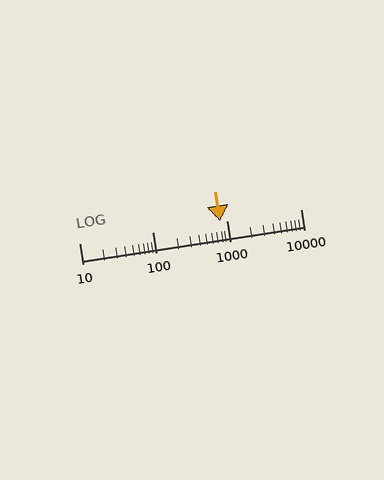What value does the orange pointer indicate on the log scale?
The pointer indicates approximately 820.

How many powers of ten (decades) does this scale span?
The scale spans 3 decades, from 10 to 10000.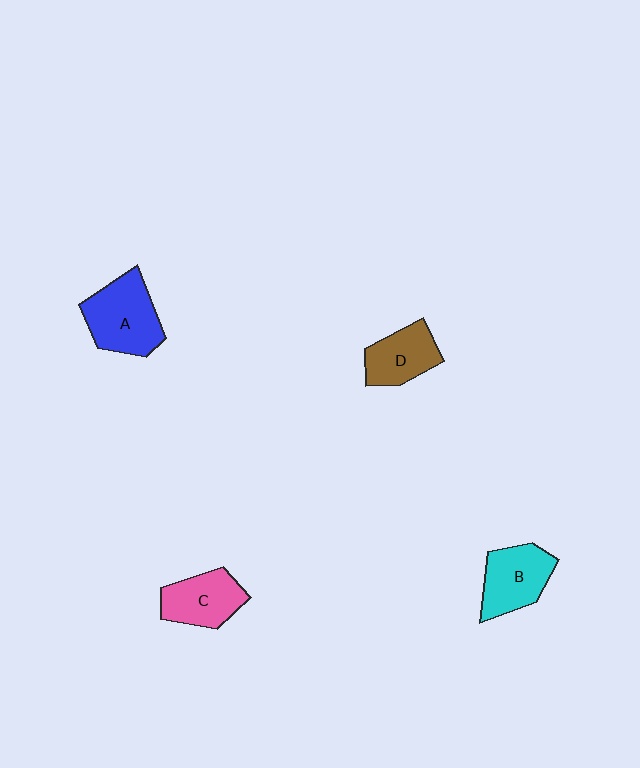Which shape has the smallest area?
Shape D (brown).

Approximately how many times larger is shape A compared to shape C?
Approximately 1.3 times.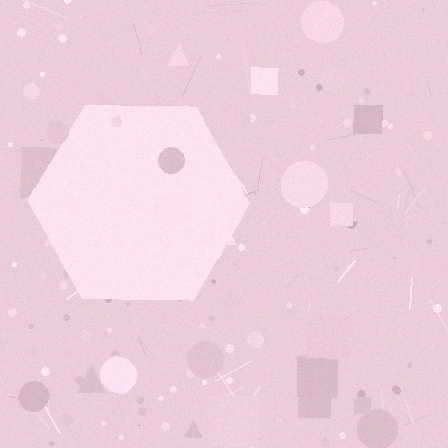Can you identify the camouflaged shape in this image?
The camouflaged shape is a hexagon.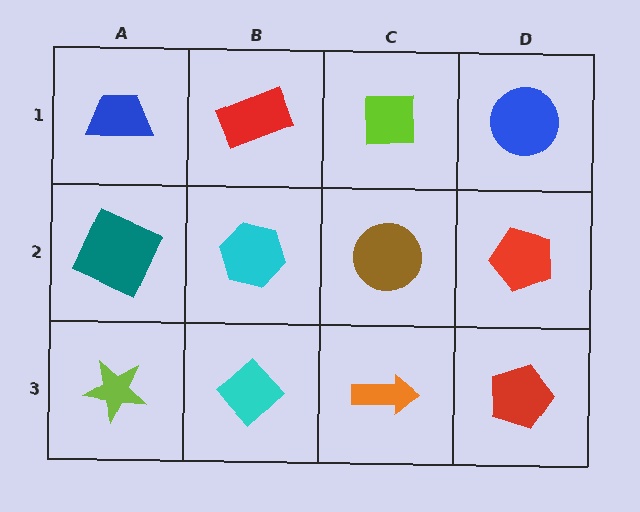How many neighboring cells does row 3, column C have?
3.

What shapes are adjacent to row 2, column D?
A blue circle (row 1, column D), a red pentagon (row 3, column D), a brown circle (row 2, column C).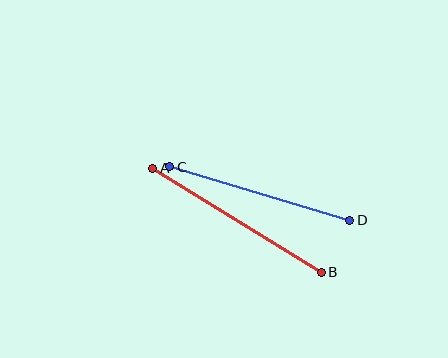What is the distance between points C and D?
The distance is approximately 188 pixels.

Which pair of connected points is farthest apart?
Points A and B are farthest apart.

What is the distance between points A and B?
The distance is approximately 198 pixels.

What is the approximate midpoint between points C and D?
The midpoint is at approximately (260, 194) pixels.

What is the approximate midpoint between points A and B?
The midpoint is at approximately (237, 220) pixels.